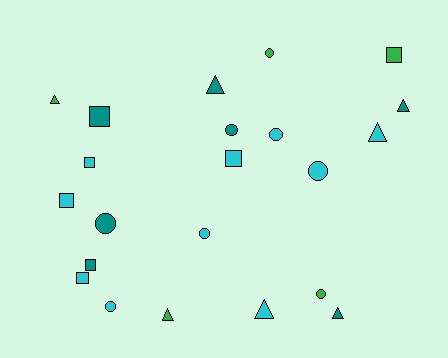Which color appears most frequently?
Cyan, with 10 objects.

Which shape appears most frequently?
Circle, with 8 objects.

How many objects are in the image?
There are 22 objects.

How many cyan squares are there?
There are 4 cyan squares.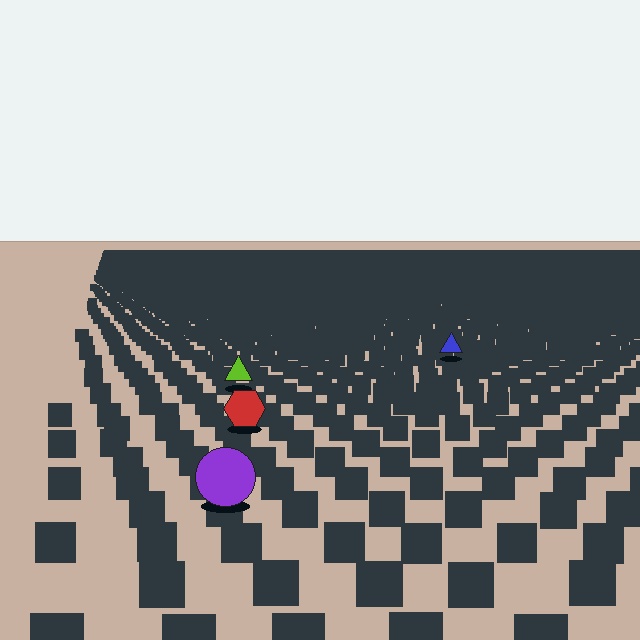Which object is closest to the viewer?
The purple circle is closest. The texture marks near it are larger and more spread out.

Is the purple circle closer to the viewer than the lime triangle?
Yes. The purple circle is closer — you can tell from the texture gradient: the ground texture is coarser near it.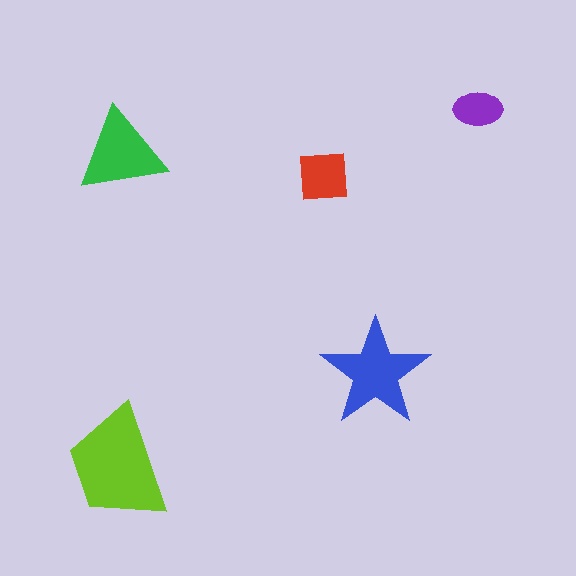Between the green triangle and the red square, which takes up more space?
The green triangle.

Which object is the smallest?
The purple ellipse.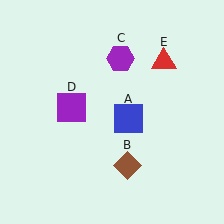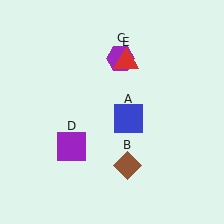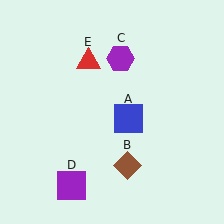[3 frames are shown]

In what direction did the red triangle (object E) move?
The red triangle (object E) moved left.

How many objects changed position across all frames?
2 objects changed position: purple square (object D), red triangle (object E).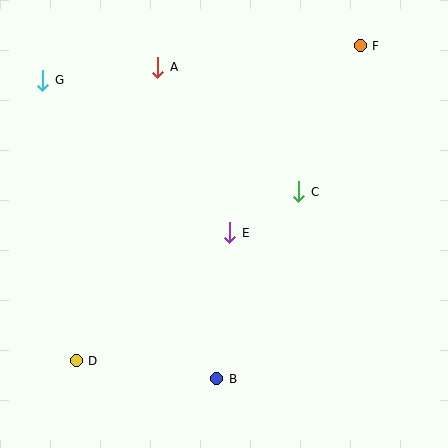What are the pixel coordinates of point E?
Point E is at (230, 233).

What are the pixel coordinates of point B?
Point B is at (217, 379).